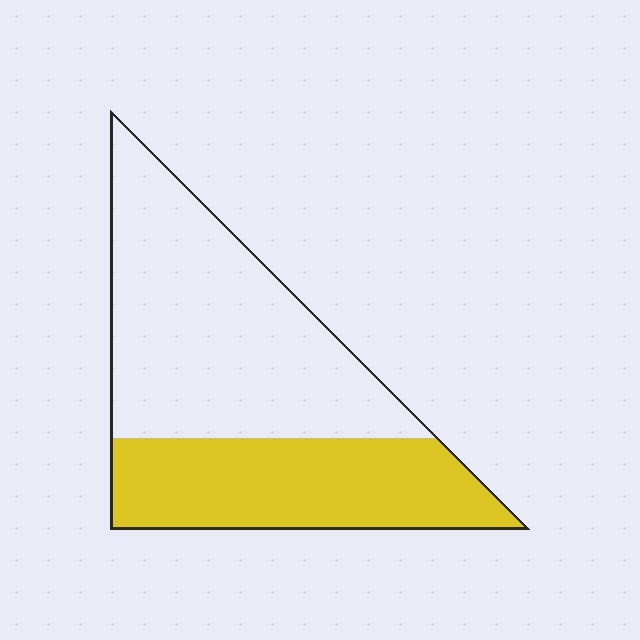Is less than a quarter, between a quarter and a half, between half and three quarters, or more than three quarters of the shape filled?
Between a quarter and a half.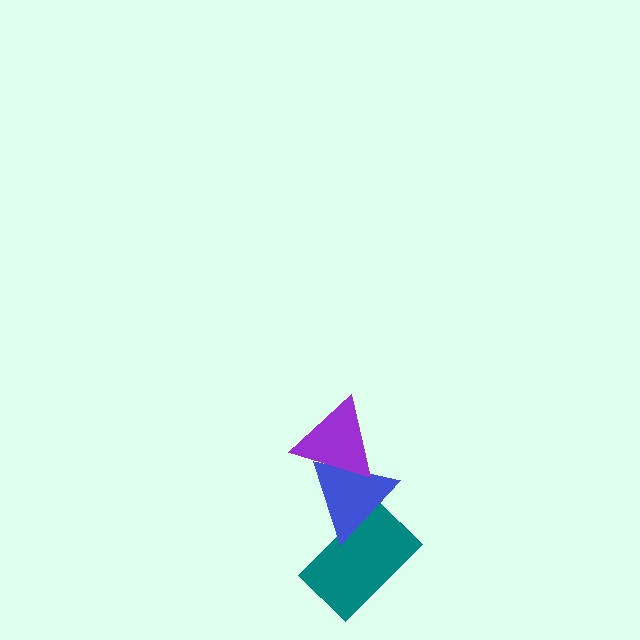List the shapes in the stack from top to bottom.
From top to bottom: the purple triangle, the blue triangle, the teal rectangle.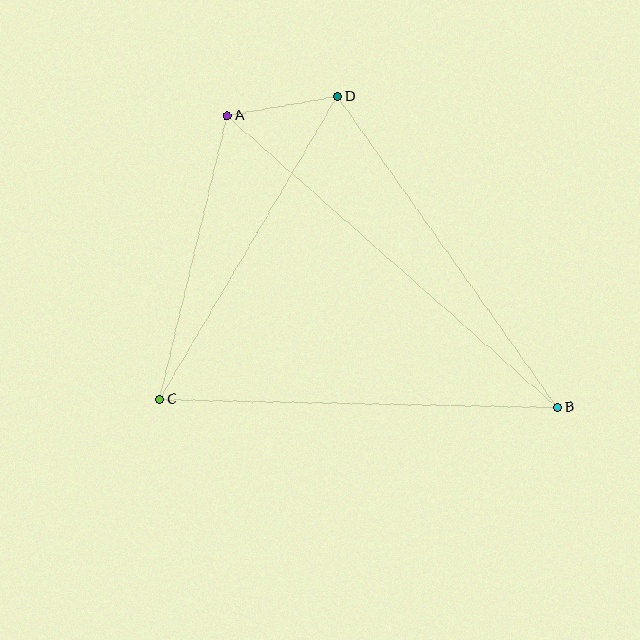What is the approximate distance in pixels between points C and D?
The distance between C and D is approximately 351 pixels.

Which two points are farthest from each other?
Points A and B are farthest from each other.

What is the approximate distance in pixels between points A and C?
The distance between A and C is approximately 292 pixels.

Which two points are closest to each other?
Points A and D are closest to each other.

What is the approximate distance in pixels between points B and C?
The distance between B and C is approximately 398 pixels.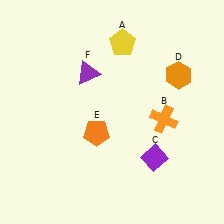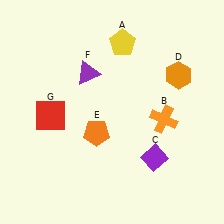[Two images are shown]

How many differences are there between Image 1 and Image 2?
There is 1 difference between the two images.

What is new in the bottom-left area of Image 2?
A red square (G) was added in the bottom-left area of Image 2.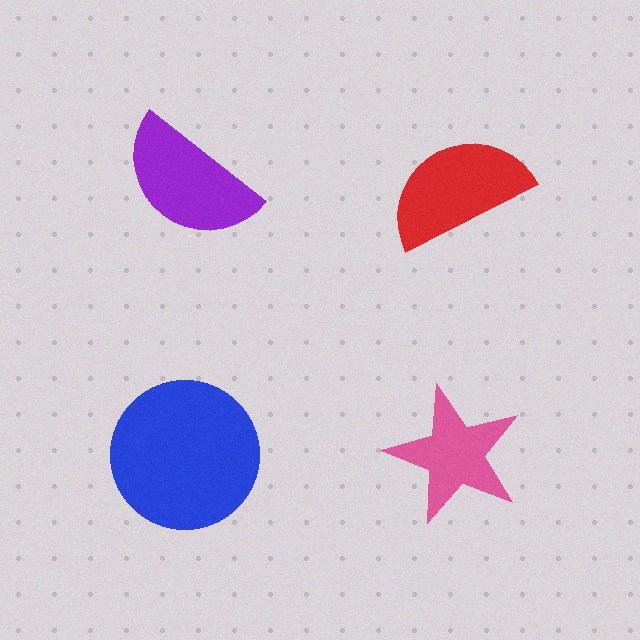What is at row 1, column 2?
A red semicircle.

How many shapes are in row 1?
2 shapes.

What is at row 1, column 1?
A purple semicircle.